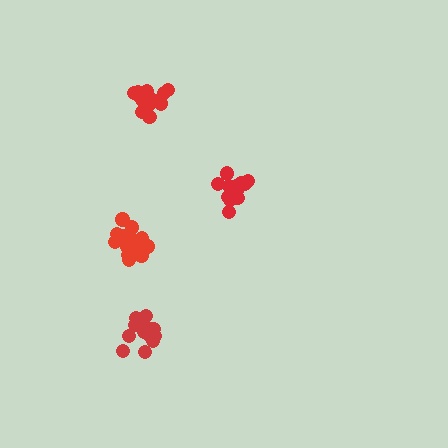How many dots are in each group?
Group 1: 17 dots, Group 2: 16 dots, Group 3: 17 dots, Group 4: 17 dots (67 total).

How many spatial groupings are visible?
There are 4 spatial groupings.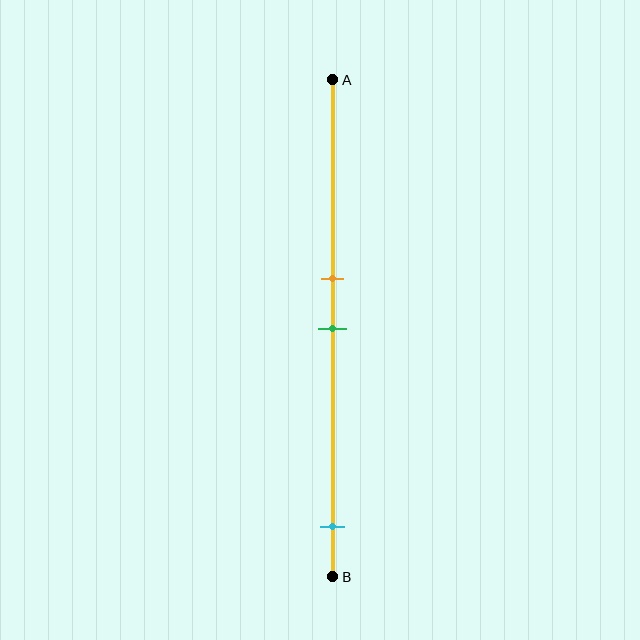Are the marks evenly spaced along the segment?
No, the marks are not evenly spaced.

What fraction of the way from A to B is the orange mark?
The orange mark is approximately 40% (0.4) of the way from A to B.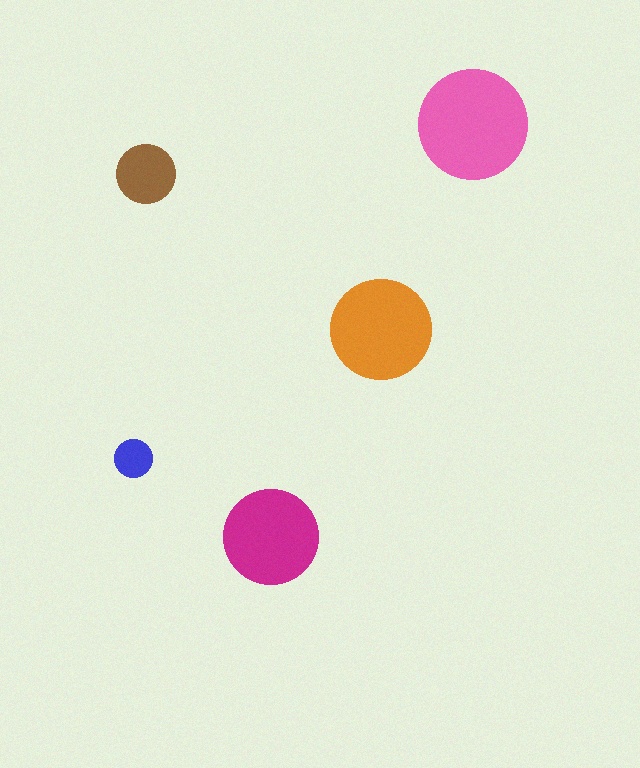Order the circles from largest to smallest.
the pink one, the orange one, the magenta one, the brown one, the blue one.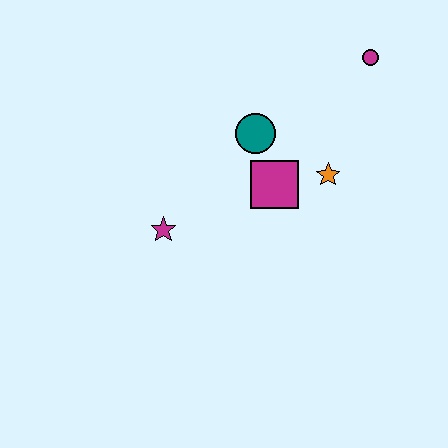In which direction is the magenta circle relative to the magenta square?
The magenta circle is above the magenta square.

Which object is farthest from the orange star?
The magenta star is farthest from the orange star.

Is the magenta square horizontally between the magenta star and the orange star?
Yes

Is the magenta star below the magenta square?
Yes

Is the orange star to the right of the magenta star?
Yes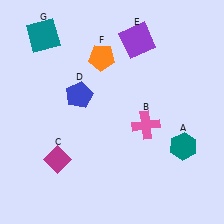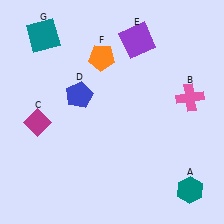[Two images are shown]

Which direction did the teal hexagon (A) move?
The teal hexagon (A) moved down.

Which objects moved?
The objects that moved are: the teal hexagon (A), the pink cross (B), the magenta diamond (C).